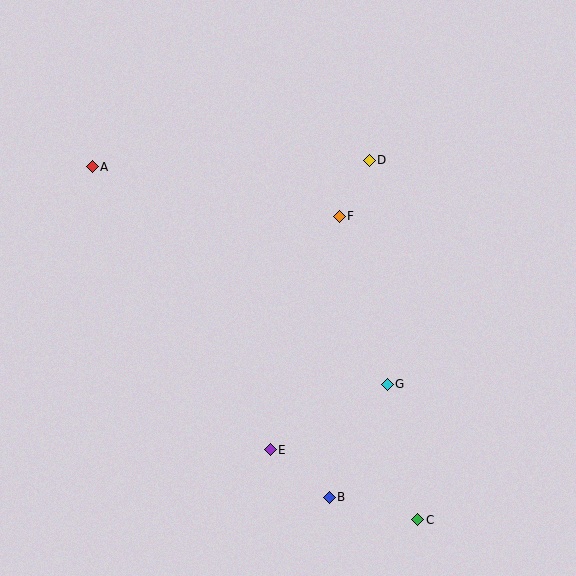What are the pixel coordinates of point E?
Point E is at (270, 450).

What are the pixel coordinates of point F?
Point F is at (339, 216).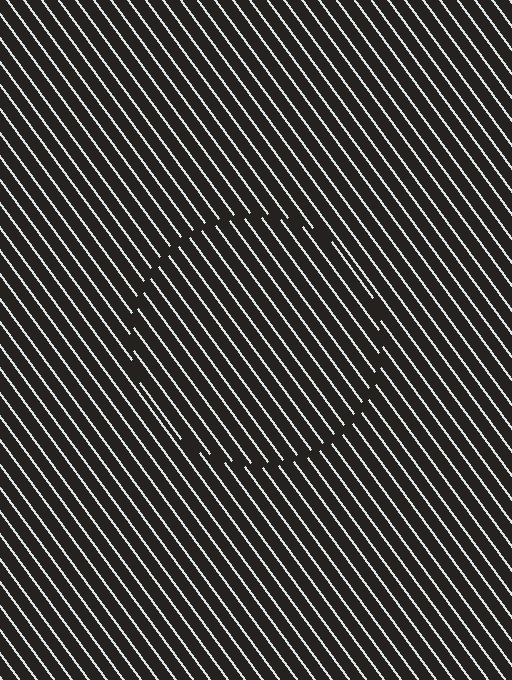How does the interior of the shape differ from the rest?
The interior of the shape contains the same grating, shifted by half a period — the contour is defined by the phase discontinuity where line-ends from the inner and outer gratings abut.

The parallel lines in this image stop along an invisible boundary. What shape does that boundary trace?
An illusory circle. The interior of the shape contains the same grating, shifted by half a period — the contour is defined by the phase discontinuity where line-ends from the inner and outer gratings abut.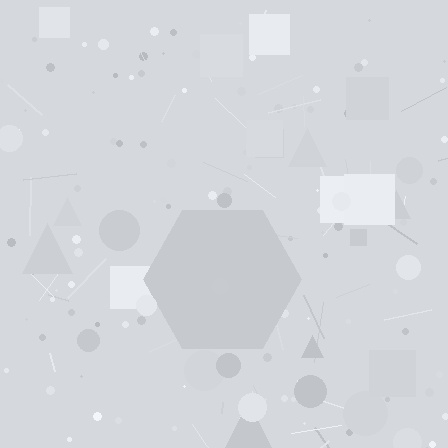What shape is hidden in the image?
A hexagon is hidden in the image.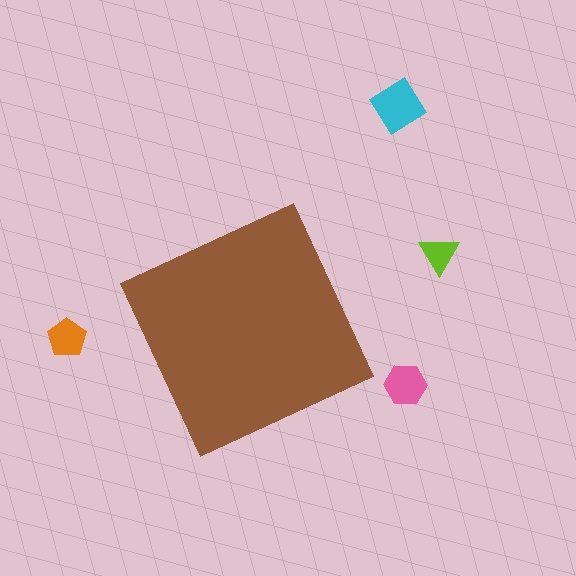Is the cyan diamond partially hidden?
No, the cyan diamond is fully visible.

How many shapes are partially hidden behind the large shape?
0 shapes are partially hidden.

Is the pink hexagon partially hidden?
No, the pink hexagon is fully visible.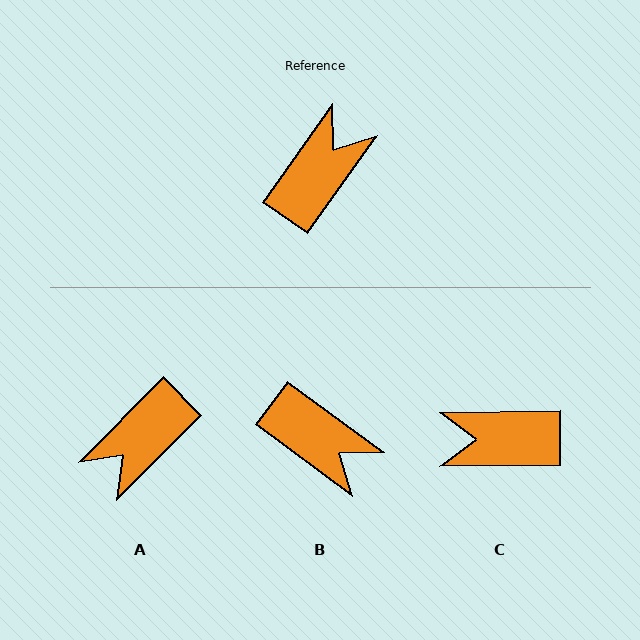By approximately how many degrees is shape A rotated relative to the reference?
Approximately 171 degrees counter-clockwise.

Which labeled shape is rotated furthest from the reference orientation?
A, about 171 degrees away.